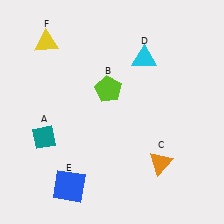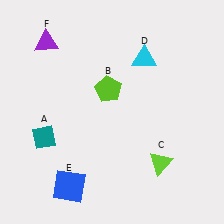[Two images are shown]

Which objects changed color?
C changed from orange to lime. F changed from yellow to purple.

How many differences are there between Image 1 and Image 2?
There are 2 differences between the two images.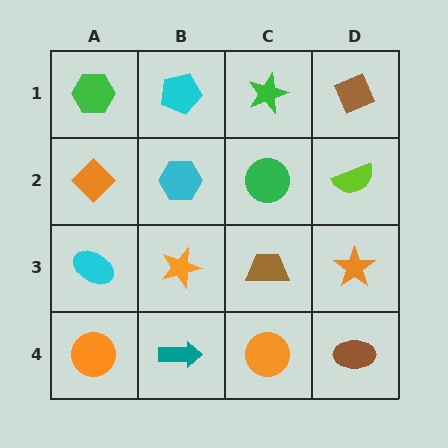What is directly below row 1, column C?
A green circle.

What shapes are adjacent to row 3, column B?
A cyan hexagon (row 2, column B), a teal arrow (row 4, column B), a cyan ellipse (row 3, column A), a brown trapezoid (row 3, column C).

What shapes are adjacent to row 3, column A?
An orange diamond (row 2, column A), an orange circle (row 4, column A), an orange star (row 3, column B).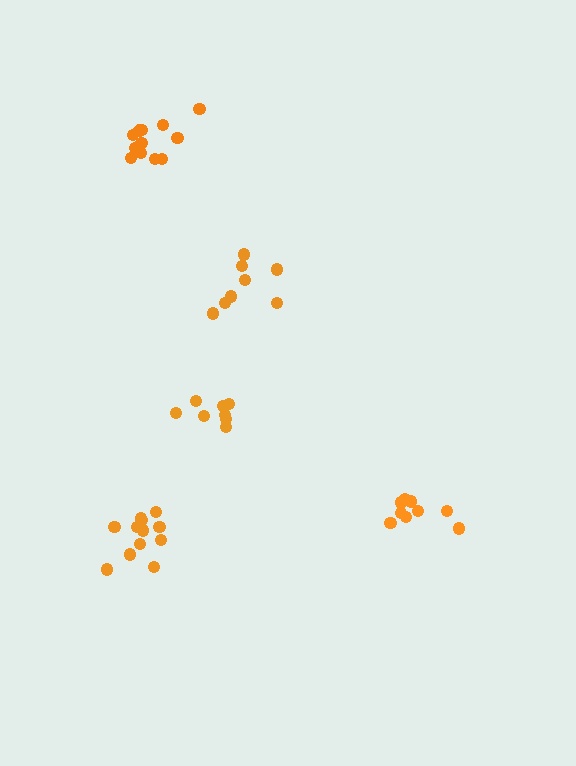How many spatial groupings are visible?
There are 5 spatial groupings.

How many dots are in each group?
Group 1: 8 dots, Group 2: 12 dots, Group 3: 9 dots, Group 4: 13 dots, Group 5: 8 dots (50 total).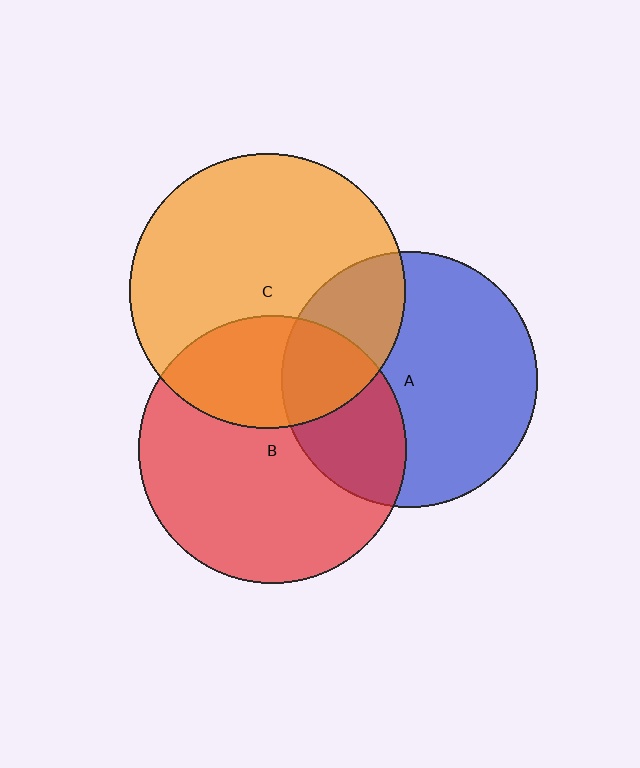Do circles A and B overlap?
Yes.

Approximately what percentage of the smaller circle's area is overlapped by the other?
Approximately 30%.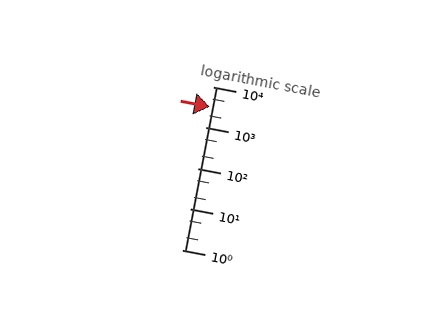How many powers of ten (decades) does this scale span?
The scale spans 4 decades, from 1 to 10000.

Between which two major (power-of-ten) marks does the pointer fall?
The pointer is between 1000 and 10000.